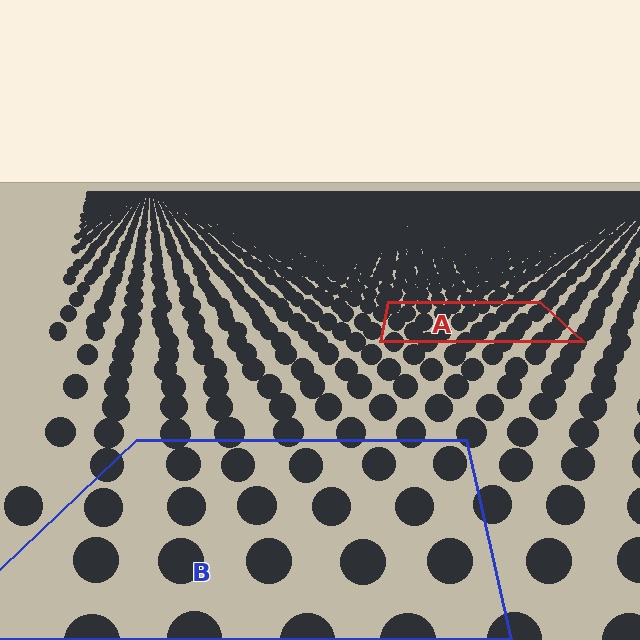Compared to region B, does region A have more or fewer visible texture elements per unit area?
Region A has more texture elements per unit area — they are packed more densely because it is farther away.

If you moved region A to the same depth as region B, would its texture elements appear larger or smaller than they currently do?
They would appear larger. At a closer depth, the same texture elements are projected at a bigger on-screen size.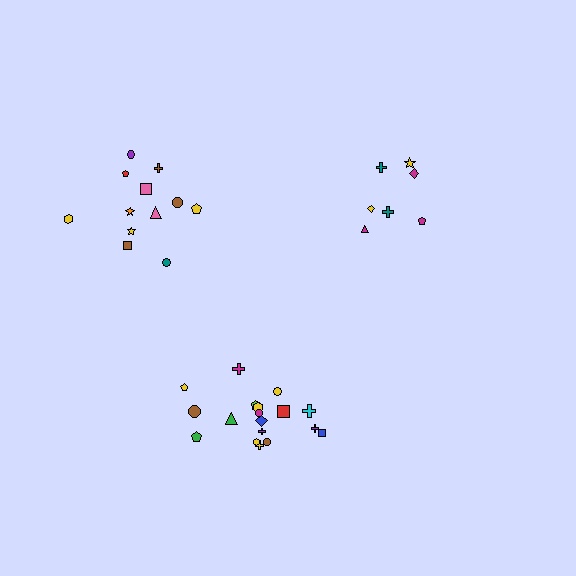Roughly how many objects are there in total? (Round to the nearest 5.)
Roughly 35 objects in total.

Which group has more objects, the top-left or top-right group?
The top-left group.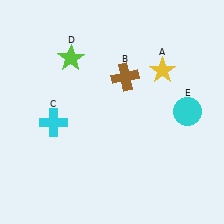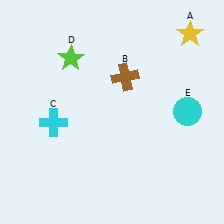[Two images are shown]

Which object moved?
The yellow star (A) moved up.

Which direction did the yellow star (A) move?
The yellow star (A) moved up.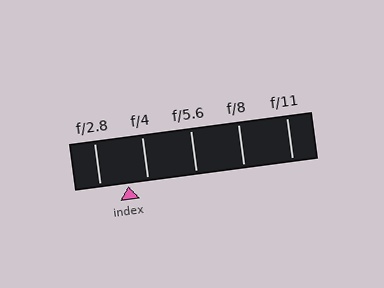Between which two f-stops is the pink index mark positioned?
The index mark is between f/2.8 and f/4.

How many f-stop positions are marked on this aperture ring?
There are 5 f-stop positions marked.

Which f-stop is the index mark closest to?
The index mark is closest to f/4.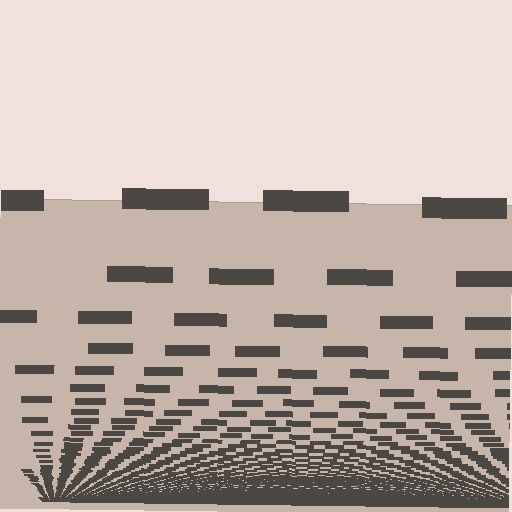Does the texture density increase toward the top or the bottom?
Density increases toward the bottom.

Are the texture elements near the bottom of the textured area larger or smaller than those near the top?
Smaller. The gradient is inverted — elements near the bottom are smaller and denser.